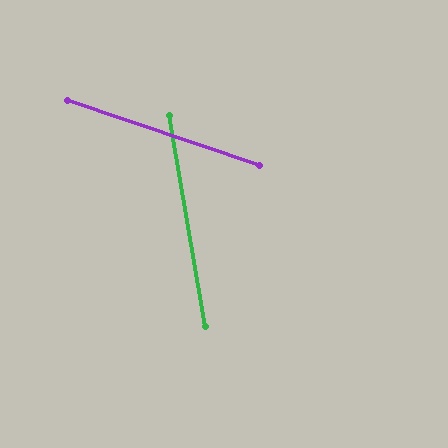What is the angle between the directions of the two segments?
Approximately 62 degrees.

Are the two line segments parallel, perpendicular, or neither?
Neither parallel nor perpendicular — they differ by about 62°.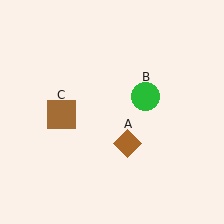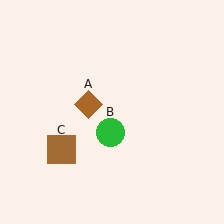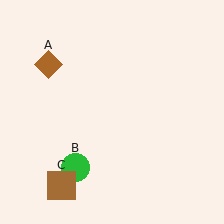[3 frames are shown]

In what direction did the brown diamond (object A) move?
The brown diamond (object A) moved up and to the left.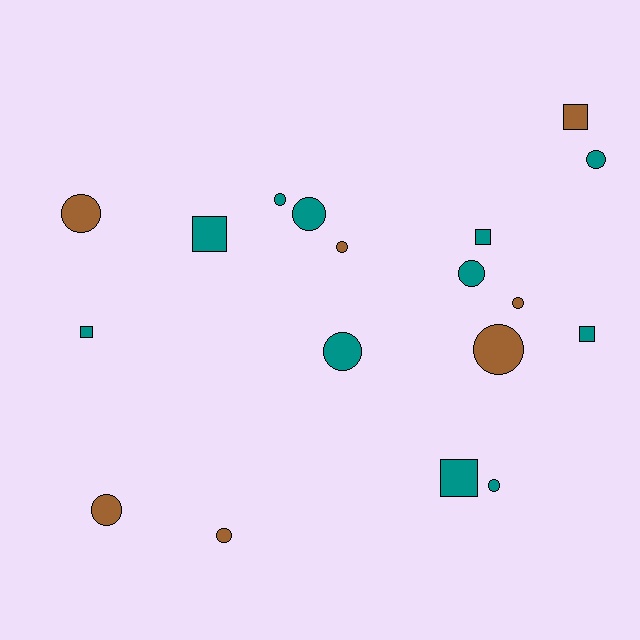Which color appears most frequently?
Teal, with 11 objects.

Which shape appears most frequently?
Circle, with 12 objects.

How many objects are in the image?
There are 18 objects.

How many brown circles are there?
There are 6 brown circles.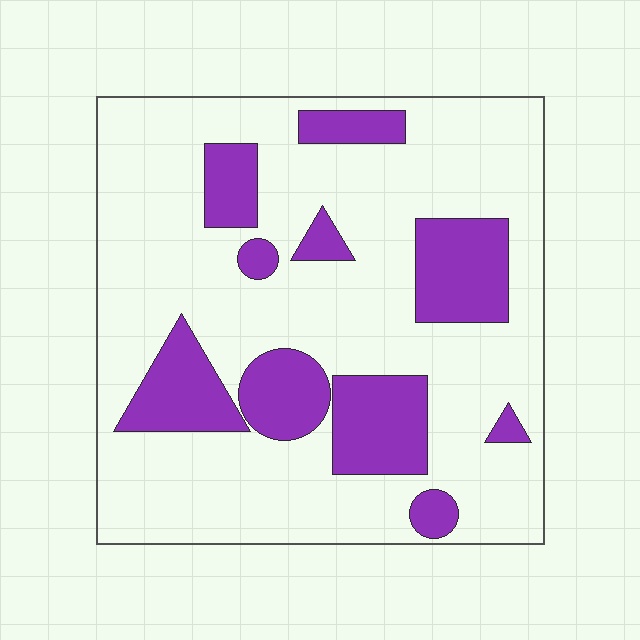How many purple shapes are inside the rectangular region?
10.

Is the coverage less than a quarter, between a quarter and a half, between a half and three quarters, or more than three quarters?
Less than a quarter.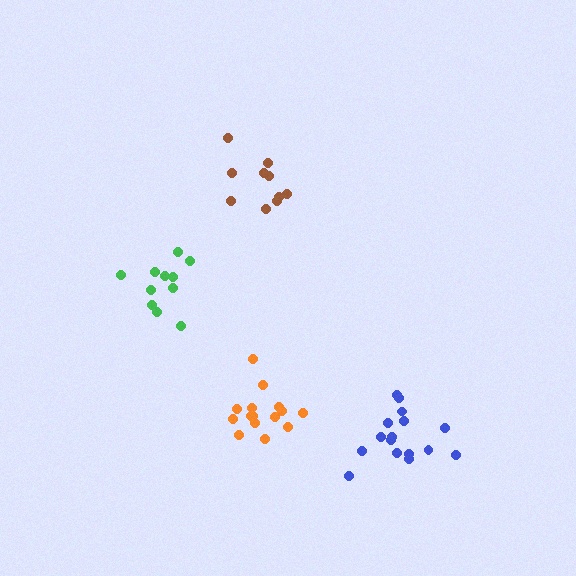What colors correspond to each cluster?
The clusters are colored: green, brown, orange, blue.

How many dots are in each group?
Group 1: 11 dots, Group 2: 10 dots, Group 3: 15 dots, Group 4: 16 dots (52 total).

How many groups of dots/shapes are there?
There are 4 groups.